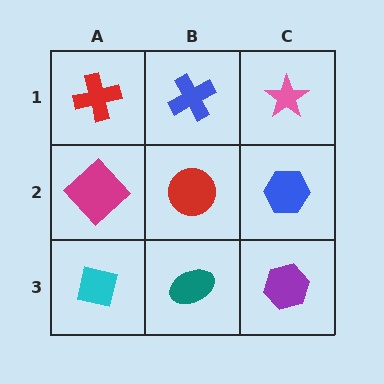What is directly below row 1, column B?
A red circle.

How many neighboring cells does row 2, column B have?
4.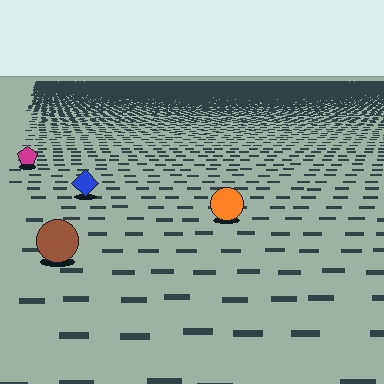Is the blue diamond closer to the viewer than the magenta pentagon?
Yes. The blue diamond is closer — you can tell from the texture gradient: the ground texture is coarser near it.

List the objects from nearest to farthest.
From nearest to farthest: the brown circle, the orange circle, the blue diamond, the magenta pentagon.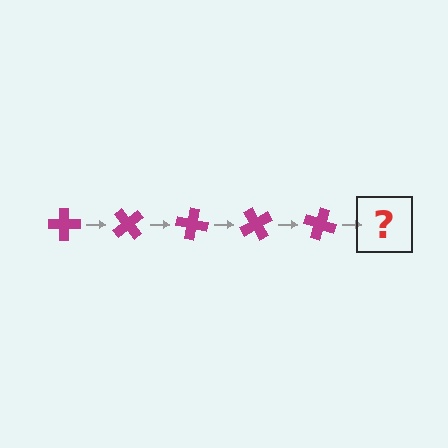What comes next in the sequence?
The next element should be a magenta cross rotated 250 degrees.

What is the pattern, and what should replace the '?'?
The pattern is that the cross rotates 50 degrees each step. The '?' should be a magenta cross rotated 250 degrees.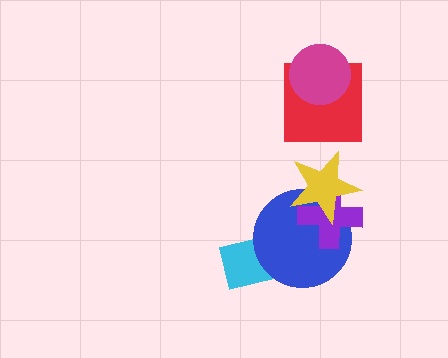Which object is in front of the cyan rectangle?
The blue circle is in front of the cyan rectangle.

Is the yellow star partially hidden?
No, no other shape covers it.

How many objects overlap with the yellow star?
2 objects overlap with the yellow star.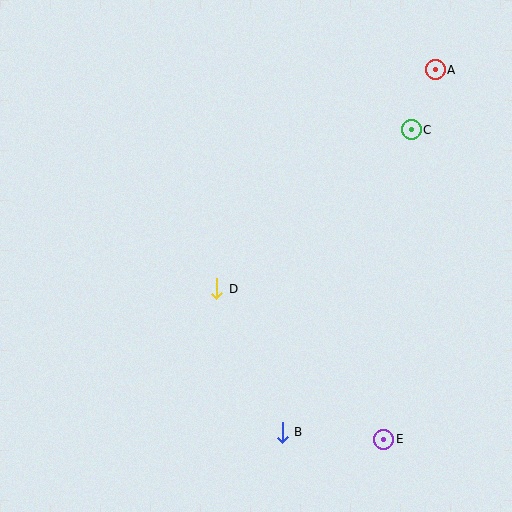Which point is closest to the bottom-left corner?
Point B is closest to the bottom-left corner.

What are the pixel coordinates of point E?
Point E is at (384, 439).